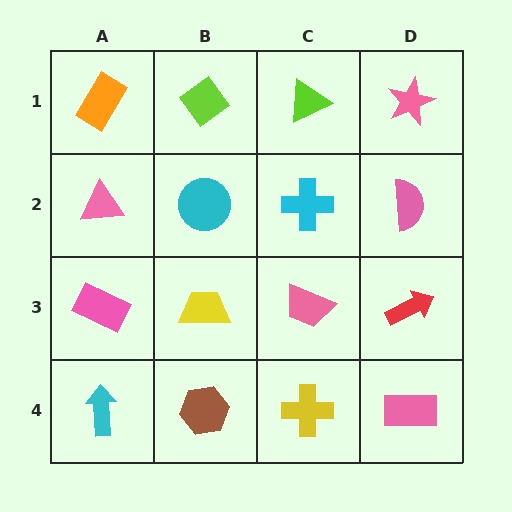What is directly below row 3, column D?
A pink rectangle.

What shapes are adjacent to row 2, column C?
A lime triangle (row 1, column C), a pink trapezoid (row 3, column C), a cyan circle (row 2, column B), a pink semicircle (row 2, column D).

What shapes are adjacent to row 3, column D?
A pink semicircle (row 2, column D), a pink rectangle (row 4, column D), a pink trapezoid (row 3, column C).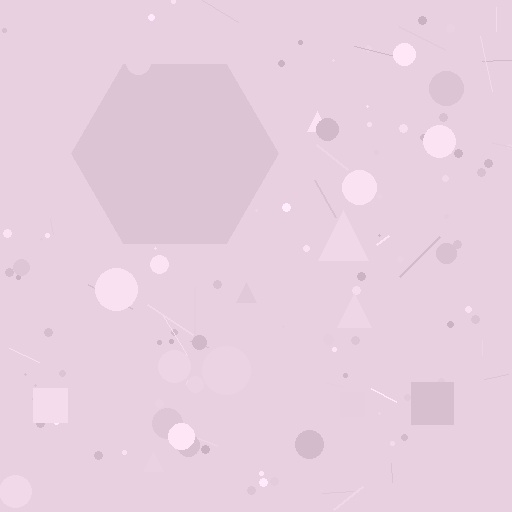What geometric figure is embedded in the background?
A hexagon is embedded in the background.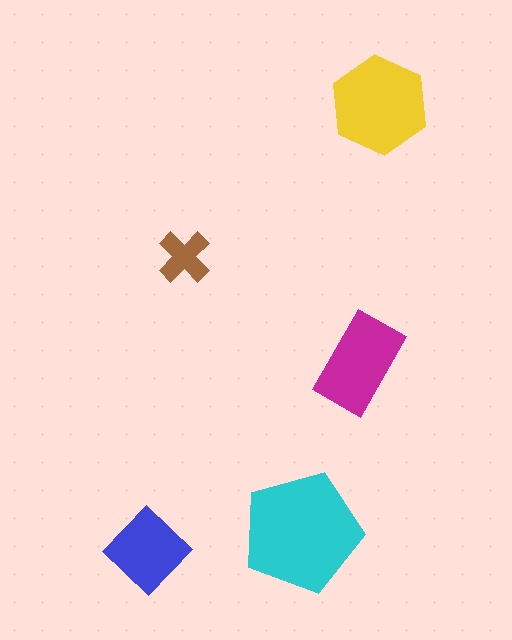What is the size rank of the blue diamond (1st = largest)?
4th.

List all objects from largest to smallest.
The cyan pentagon, the yellow hexagon, the magenta rectangle, the blue diamond, the brown cross.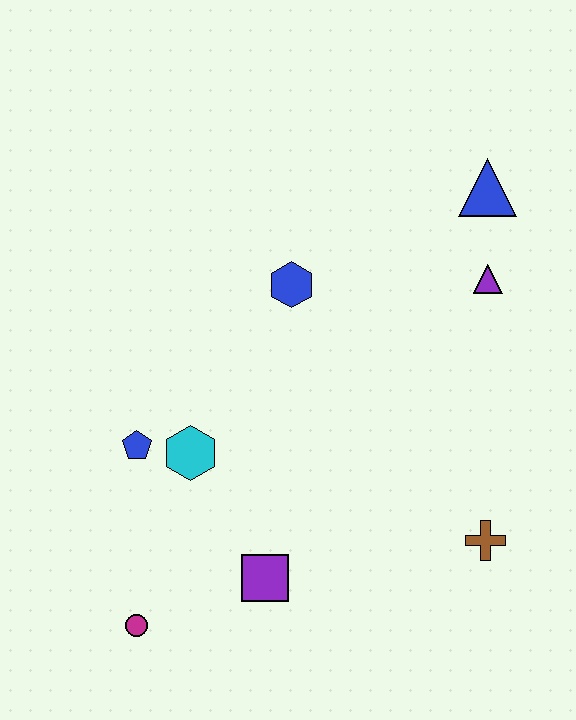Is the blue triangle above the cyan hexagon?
Yes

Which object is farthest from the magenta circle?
The blue triangle is farthest from the magenta circle.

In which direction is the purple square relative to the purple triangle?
The purple square is below the purple triangle.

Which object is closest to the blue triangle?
The purple triangle is closest to the blue triangle.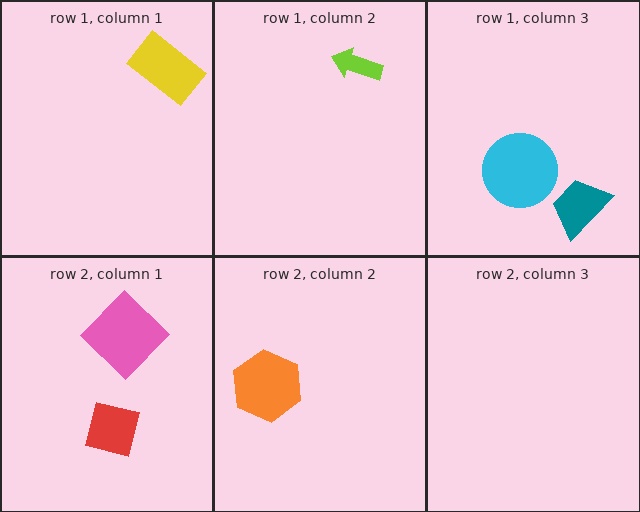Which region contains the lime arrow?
The row 1, column 2 region.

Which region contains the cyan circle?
The row 1, column 3 region.